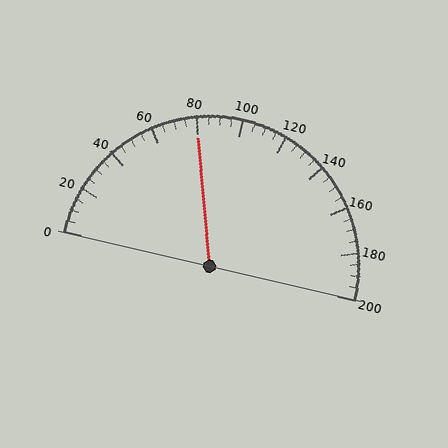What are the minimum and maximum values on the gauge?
The gauge ranges from 0 to 200.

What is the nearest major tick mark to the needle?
The nearest major tick mark is 80.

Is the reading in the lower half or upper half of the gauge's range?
The reading is in the lower half of the range (0 to 200).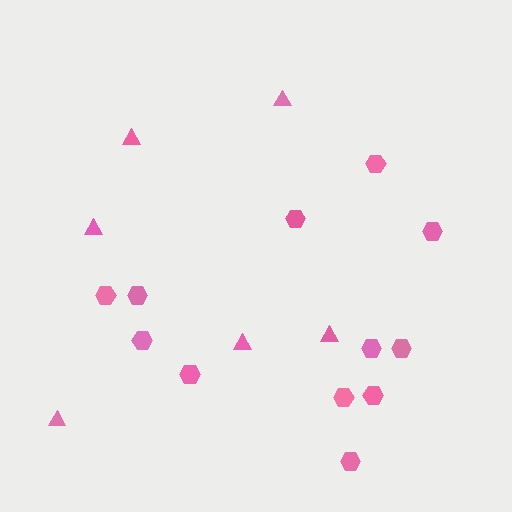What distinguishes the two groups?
There are 2 groups: one group of triangles (6) and one group of hexagons (12).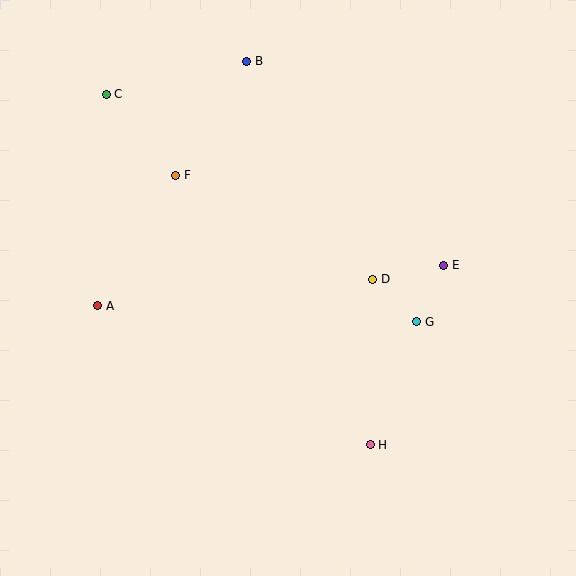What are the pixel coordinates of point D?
Point D is at (373, 279).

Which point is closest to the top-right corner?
Point E is closest to the top-right corner.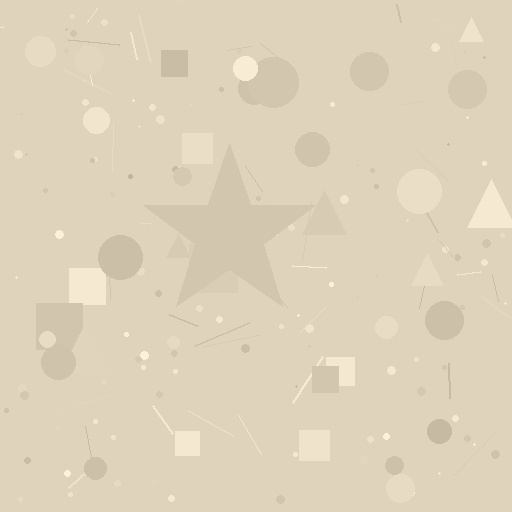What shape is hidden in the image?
A star is hidden in the image.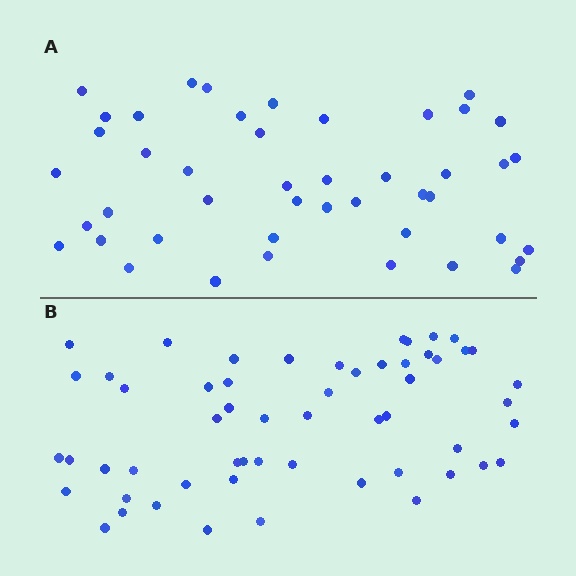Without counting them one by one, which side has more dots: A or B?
Region B (the bottom region) has more dots.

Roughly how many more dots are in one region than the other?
Region B has roughly 12 or so more dots than region A.